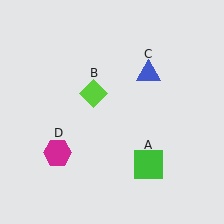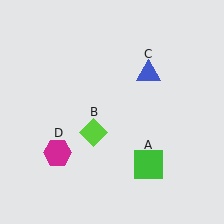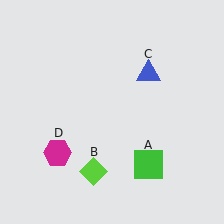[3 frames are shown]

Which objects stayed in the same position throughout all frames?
Green square (object A) and blue triangle (object C) and magenta hexagon (object D) remained stationary.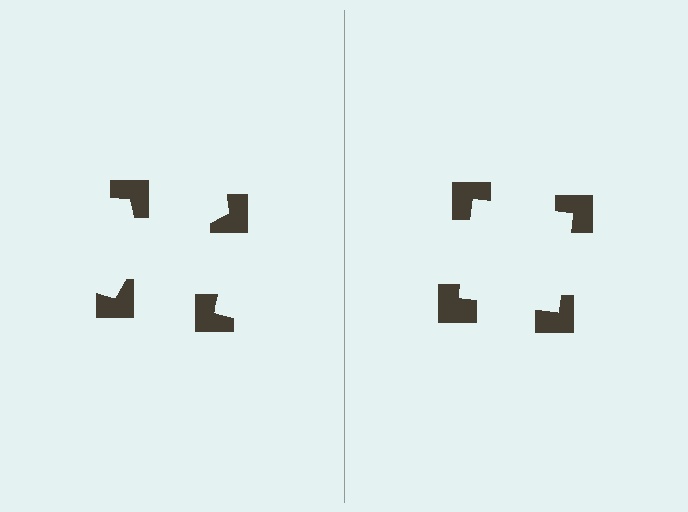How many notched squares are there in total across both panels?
8 — 4 on each side.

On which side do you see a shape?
An illusory square appears on the right side. On the left side the wedge cuts are rotated, so no coherent shape forms.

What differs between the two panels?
The notched squares are positioned identically on both sides; only the wedge orientations differ. On the right they align to a square; on the left they are misaligned.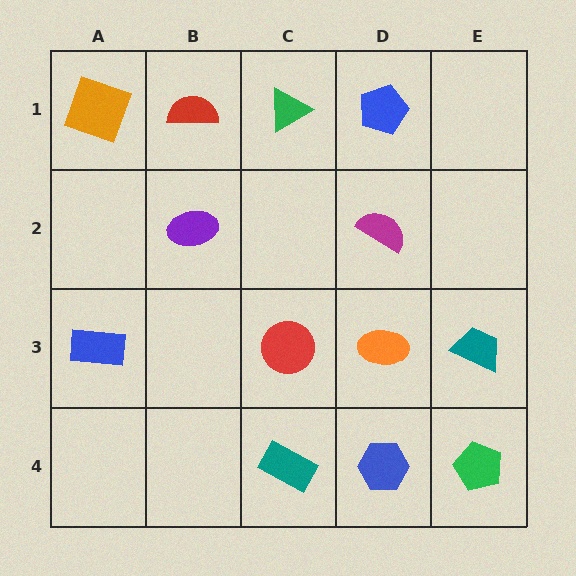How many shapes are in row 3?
4 shapes.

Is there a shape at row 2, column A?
No, that cell is empty.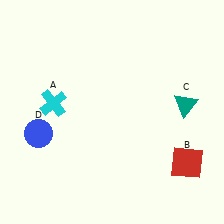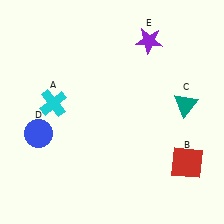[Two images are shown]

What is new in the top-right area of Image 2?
A purple star (E) was added in the top-right area of Image 2.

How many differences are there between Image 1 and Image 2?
There is 1 difference between the two images.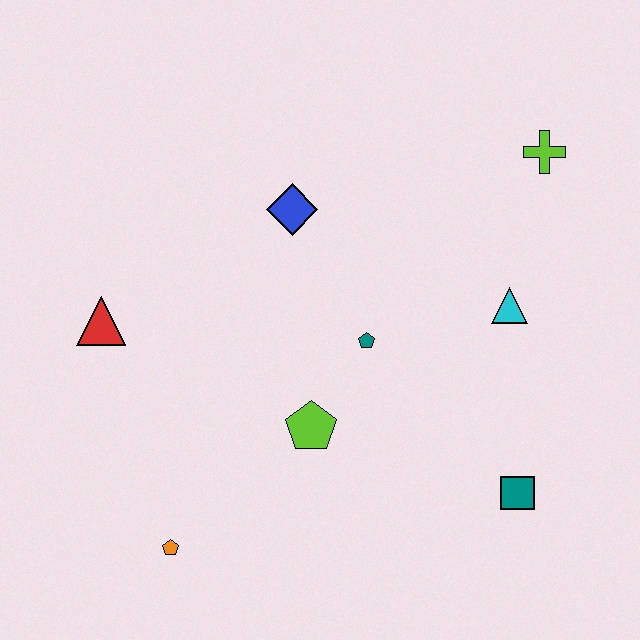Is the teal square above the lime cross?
No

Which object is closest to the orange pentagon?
The lime pentagon is closest to the orange pentagon.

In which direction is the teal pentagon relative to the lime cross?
The teal pentagon is below the lime cross.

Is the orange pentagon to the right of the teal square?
No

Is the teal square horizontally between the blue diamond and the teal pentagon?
No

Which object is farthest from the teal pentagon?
The orange pentagon is farthest from the teal pentagon.